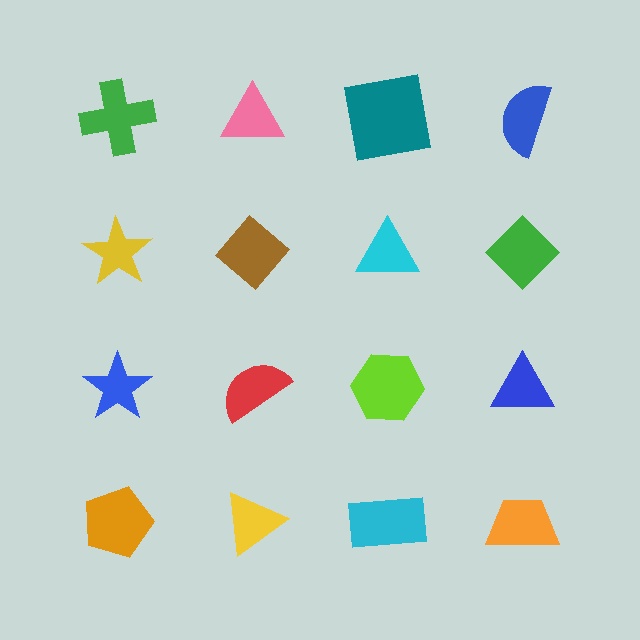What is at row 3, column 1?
A blue star.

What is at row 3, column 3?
A lime hexagon.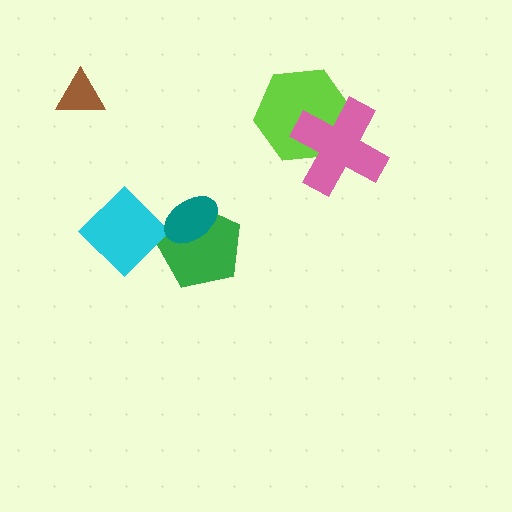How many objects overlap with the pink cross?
1 object overlaps with the pink cross.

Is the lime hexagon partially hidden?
Yes, it is partially covered by another shape.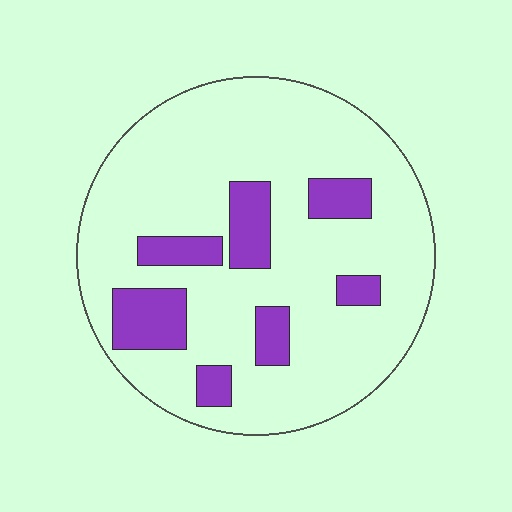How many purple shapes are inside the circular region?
7.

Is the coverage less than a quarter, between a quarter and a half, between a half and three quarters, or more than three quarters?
Less than a quarter.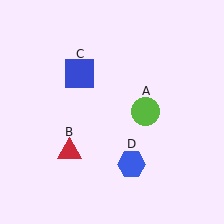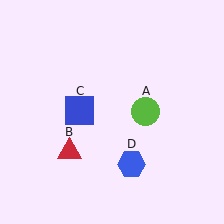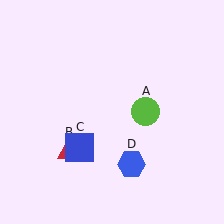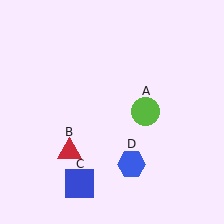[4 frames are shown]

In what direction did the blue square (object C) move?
The blue square (object C) moved down.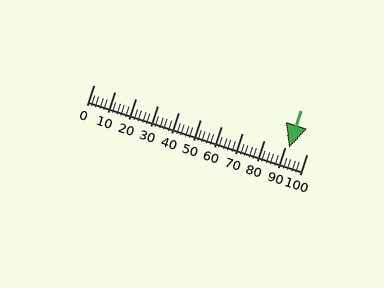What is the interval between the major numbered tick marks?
The major tick marks are spaced 10 units apart.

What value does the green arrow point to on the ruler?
The green arrow points to approximately 92.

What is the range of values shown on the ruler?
The ruler shows values from 0 to 100.